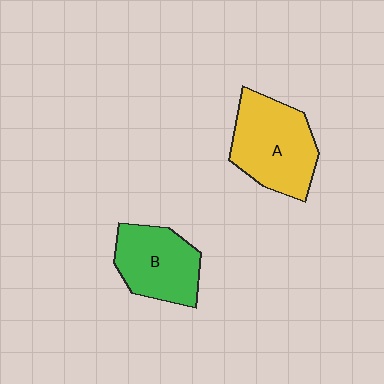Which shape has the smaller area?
Shape B (green).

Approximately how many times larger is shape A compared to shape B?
Approximately 1.2 times.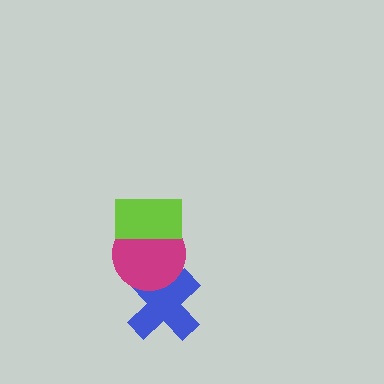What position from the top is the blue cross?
The blue cross is 3rd from the top.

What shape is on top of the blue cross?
The magenta circle is on top of the blue cross.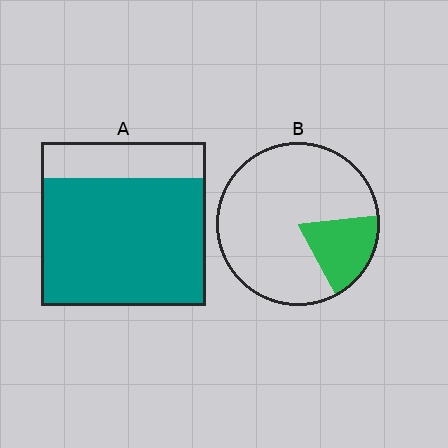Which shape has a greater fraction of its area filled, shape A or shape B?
Shape A.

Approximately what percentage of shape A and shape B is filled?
A is approximately 80% and B is approximately 20%.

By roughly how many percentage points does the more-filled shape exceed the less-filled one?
By roughly 60 percentage points (A over B).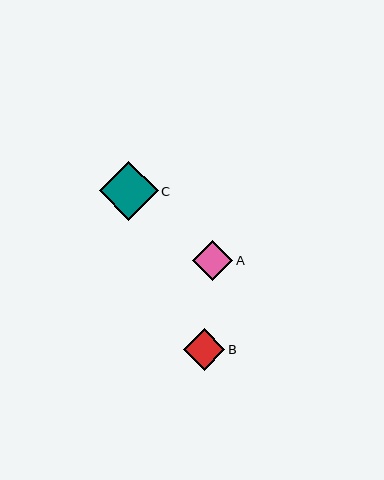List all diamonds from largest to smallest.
From largest to smallest: C, B, A.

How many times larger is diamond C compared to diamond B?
Diamond C is approximately 1.4 times the size of diamond B.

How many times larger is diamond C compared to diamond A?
Diamond C is approximately 1.5 times the size of diamond A.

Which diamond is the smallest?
Diamond A is the smallest with a size of approximately 40 pixels.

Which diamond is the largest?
Diamond C is the largest with a size of approximately 59 pixels.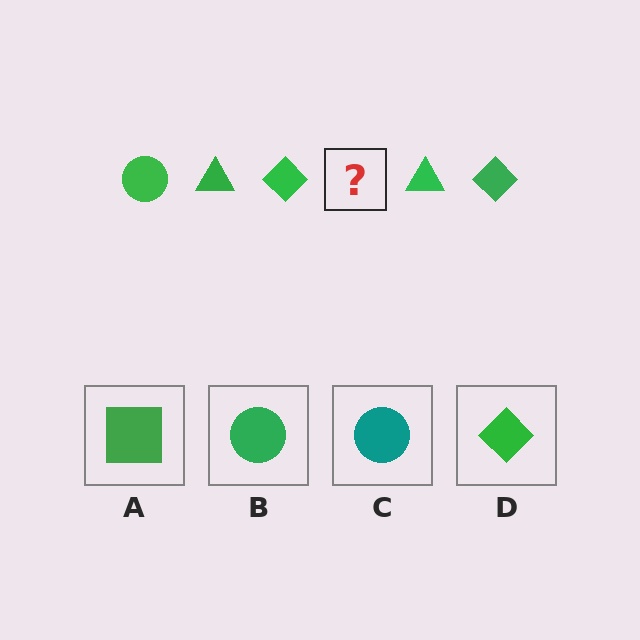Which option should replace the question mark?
Option B.